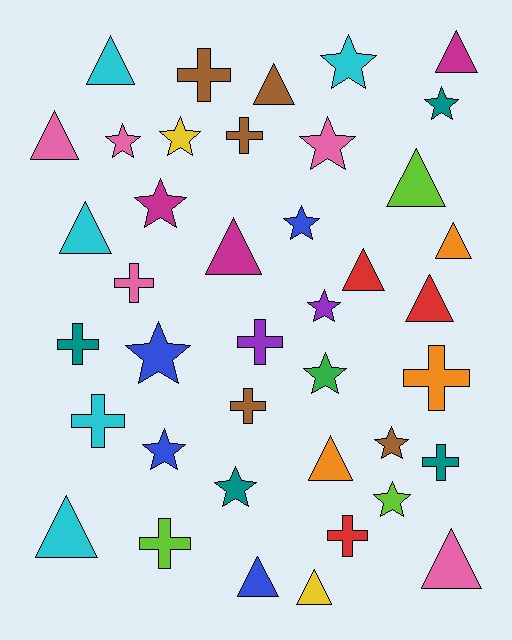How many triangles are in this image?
There are 15 triangles.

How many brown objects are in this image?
There are 5 brown objects.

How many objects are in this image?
There are 40 objects.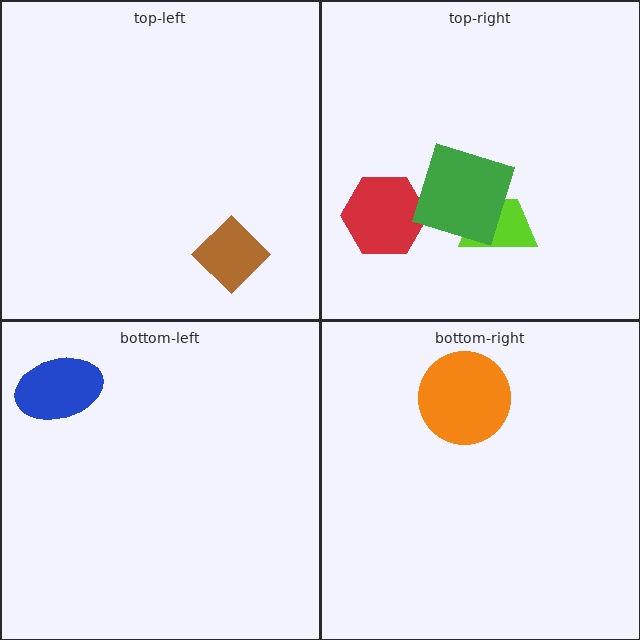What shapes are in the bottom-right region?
The orange circle.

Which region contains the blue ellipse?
The bottom-left region.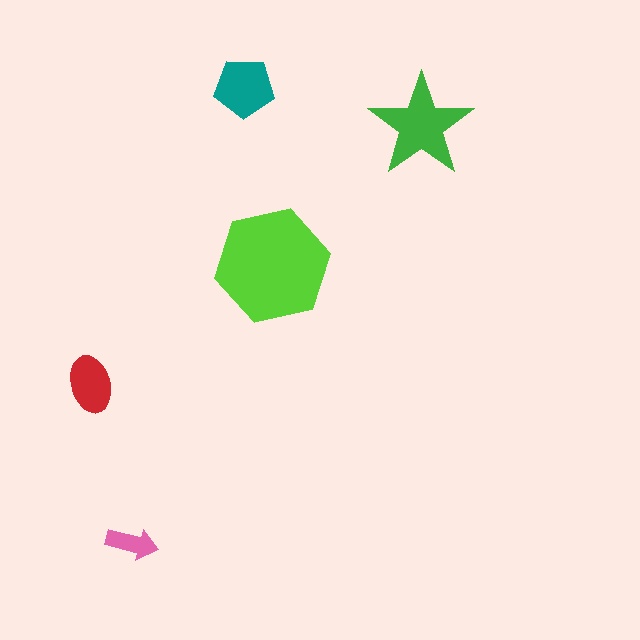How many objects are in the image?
There are 5 objects in the image.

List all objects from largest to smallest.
The lime hexagon, the green star, the teal pentagon, the red ellipse, the pink arrow.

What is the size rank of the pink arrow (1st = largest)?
5th.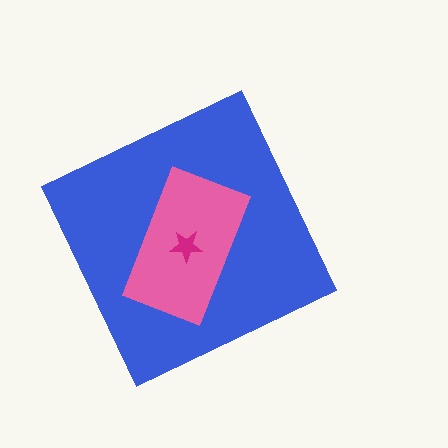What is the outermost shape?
The blue diamond.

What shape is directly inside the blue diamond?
The pink rectangle.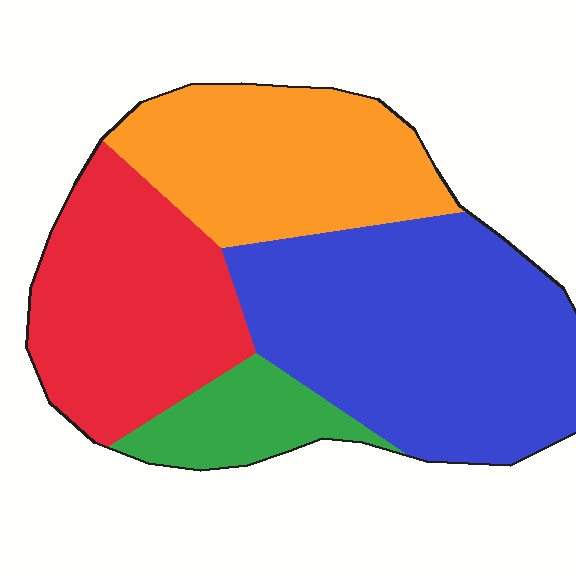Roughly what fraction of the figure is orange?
Orange covers about 25% of the figure.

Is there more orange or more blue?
Blue.